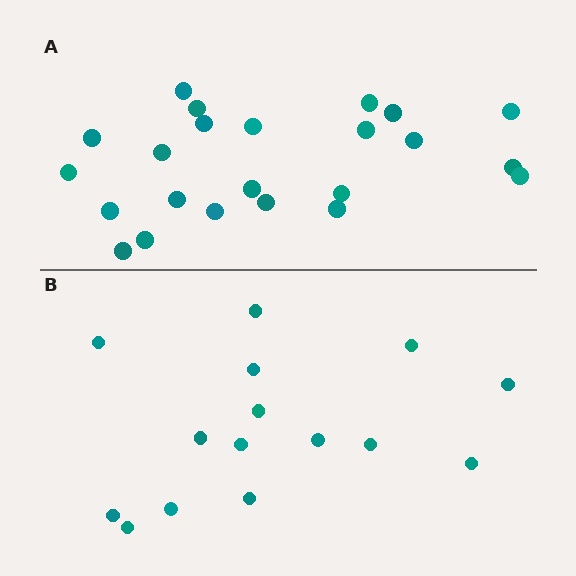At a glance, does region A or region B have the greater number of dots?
Region A (the top region) has more dots.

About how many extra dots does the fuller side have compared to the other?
Region A has roughly 8 or so more dots than region B.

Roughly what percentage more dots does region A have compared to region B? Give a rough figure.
About 55% more.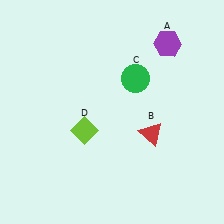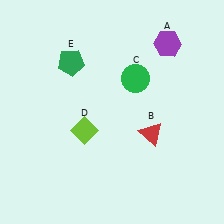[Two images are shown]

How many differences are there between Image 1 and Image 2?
There is 1 difference between the two images.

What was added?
A green pentagon (E) was added in Image 2.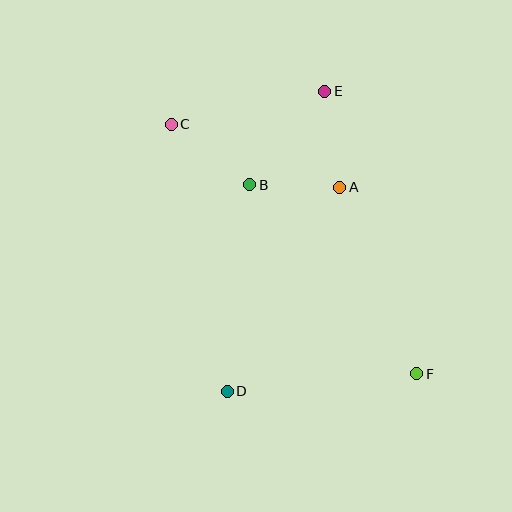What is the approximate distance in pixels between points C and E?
The distance between C and E is approximately 157 pixels.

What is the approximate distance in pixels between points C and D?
The distance between C and D is approximately 273 pixels.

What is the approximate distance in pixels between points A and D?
The distance between A and D is approximately 233 pixels.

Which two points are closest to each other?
Points A and B are closest to each other.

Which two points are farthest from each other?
Points C and F are farthest from each other.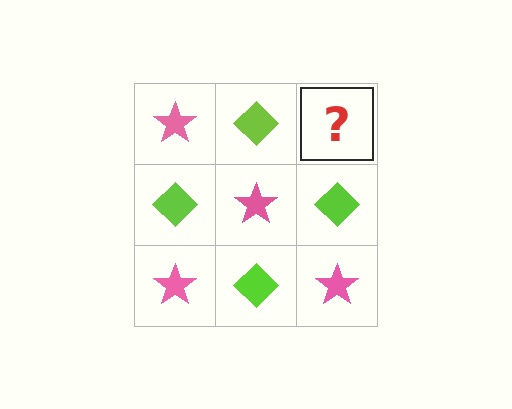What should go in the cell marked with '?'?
The missing cell should contain a pink star.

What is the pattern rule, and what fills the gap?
The rule is that it alternates pink star and lime diamond in a checkerboard pattern. The gap should be filled with a pink star.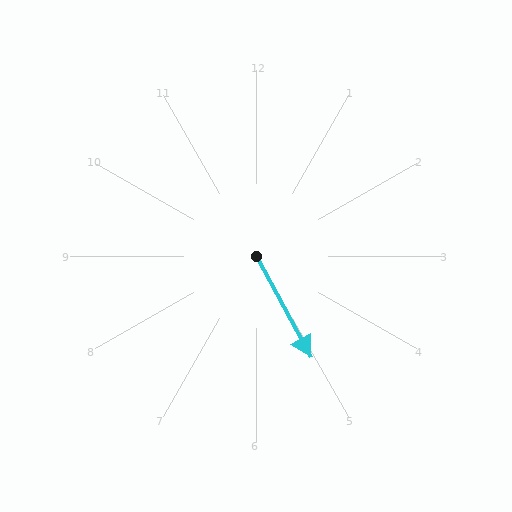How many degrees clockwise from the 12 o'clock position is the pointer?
Approximately 152 degrees.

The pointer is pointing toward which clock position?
Roughly 5 o'clock.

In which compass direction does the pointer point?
Southeast.